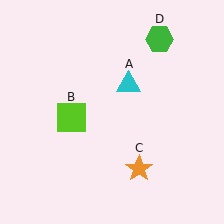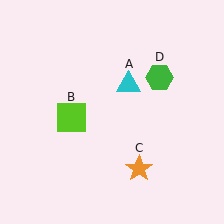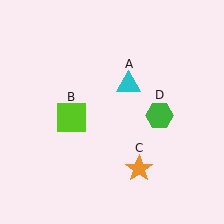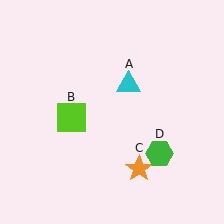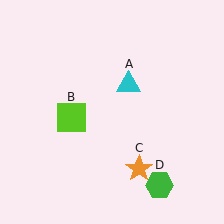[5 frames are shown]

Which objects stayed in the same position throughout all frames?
Cyan triangle (object A) and lime square (object B) and orange star (object C) remained stationary.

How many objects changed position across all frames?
1 object changed position: green hexagon (object D).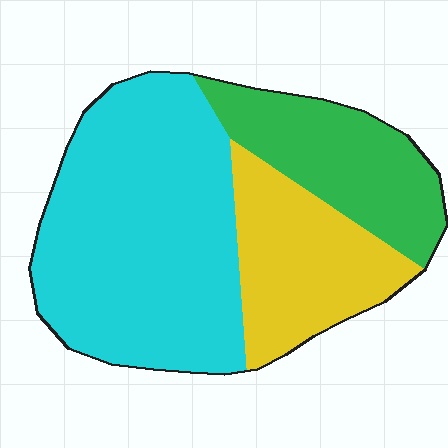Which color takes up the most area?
Cyan, at roughly 55%.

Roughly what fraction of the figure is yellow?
Yellow takes up about one quarter (1/4) of the figure.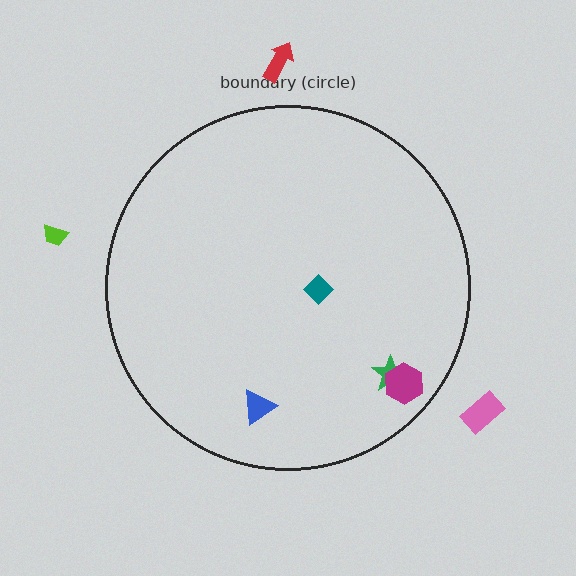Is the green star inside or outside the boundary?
Inside.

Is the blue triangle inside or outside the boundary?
Inside.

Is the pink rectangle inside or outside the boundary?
Outside.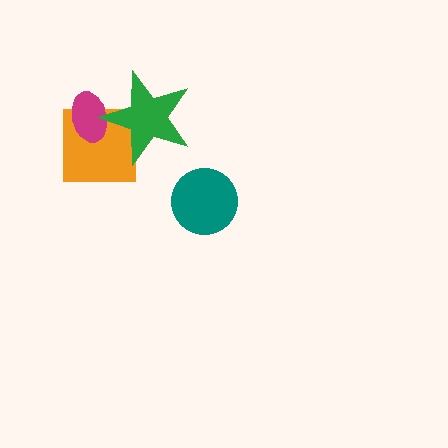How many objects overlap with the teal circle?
0 objects overlap with the teal circle.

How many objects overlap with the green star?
2 objects overlap with the green star.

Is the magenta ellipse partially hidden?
Yes, it is partially covered by another shape.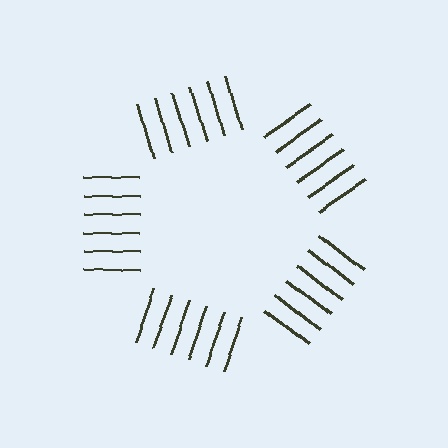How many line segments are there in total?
30 — 6 along each of the 5 edges.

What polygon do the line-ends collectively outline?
An illusory pentagon — the line segments terminate on its edges but no continuous stroke is drawn.